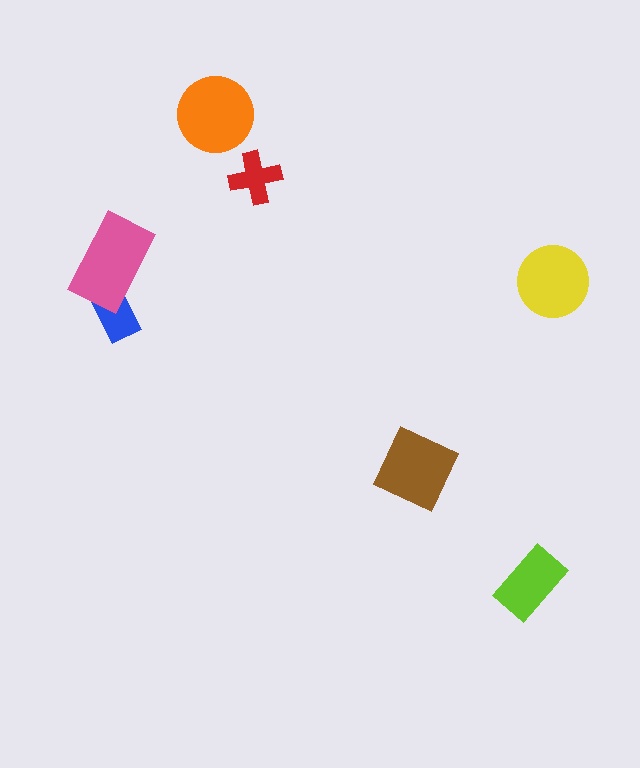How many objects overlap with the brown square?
0 objects overlap with the brown square.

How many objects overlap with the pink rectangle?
1 object overlaps with the pink rectangle.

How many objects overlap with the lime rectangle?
0 objects overlap with the lime rectangle.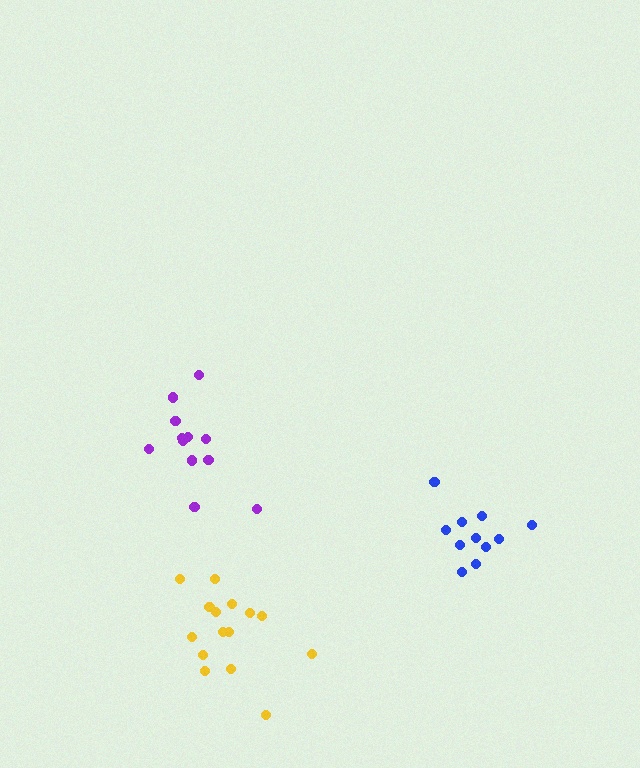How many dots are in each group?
Group 1: 11 dots, Group 2: 12 dots, Group 3: 15 dots (38 total).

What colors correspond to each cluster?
The clusters are colored: blue, purple, yellow.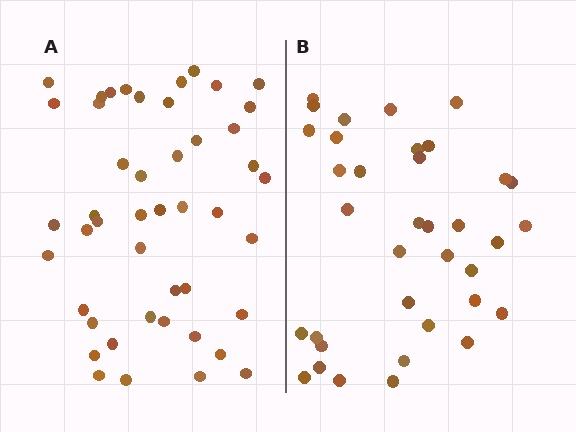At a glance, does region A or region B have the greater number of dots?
Region A (the left region) has more dots.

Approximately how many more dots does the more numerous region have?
Region A has roughly 10 or so more dots than region B.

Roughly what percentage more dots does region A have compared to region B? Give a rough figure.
About 30% more.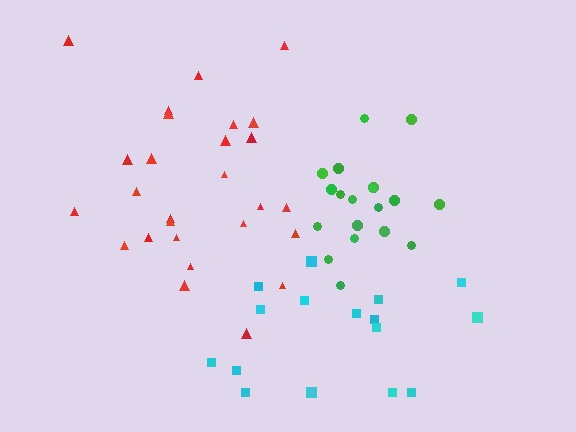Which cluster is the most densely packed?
Green.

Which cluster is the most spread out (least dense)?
Cyan.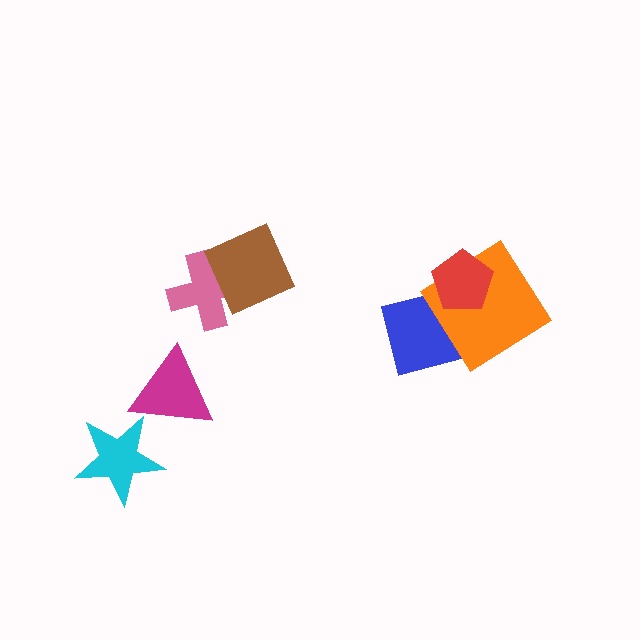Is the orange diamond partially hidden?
Yes, it is partially covered by another shape.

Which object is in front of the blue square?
The orange diamond is in front of the blue square.